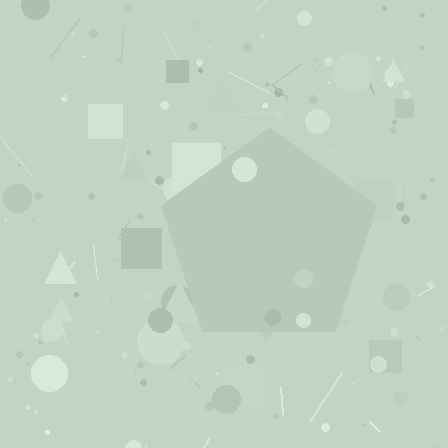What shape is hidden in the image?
A pentagon is hidden in the image.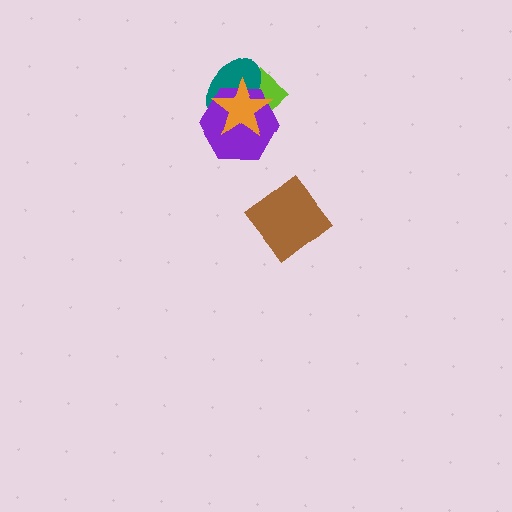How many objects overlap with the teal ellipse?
3 objects overlap with the teal ellipse.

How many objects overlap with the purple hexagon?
3 objects overlap with the purple hexagon.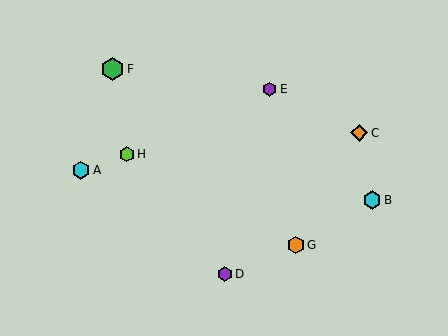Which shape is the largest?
The green hexagon (labeled F) is the largest.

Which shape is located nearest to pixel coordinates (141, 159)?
The lime hexagon (labeled H) at (127, 154) is nearest to that location.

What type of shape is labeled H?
Shape H is a lime hexagon.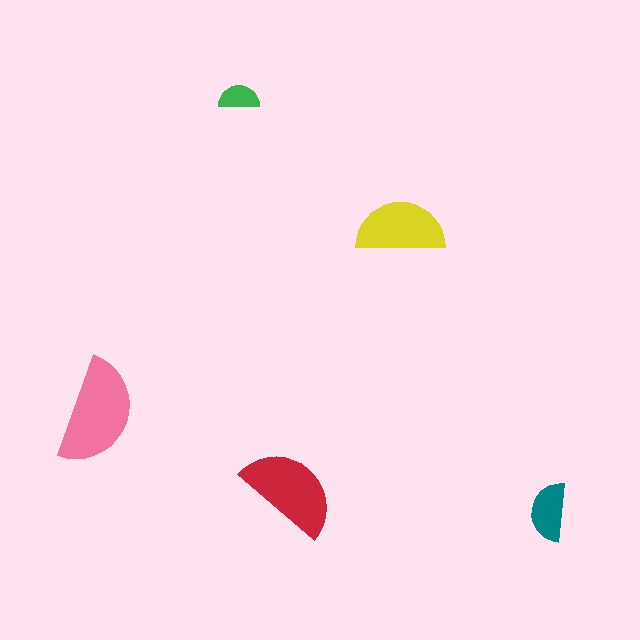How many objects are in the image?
There are 5 objects in the image.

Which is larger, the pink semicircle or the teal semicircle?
The pink one.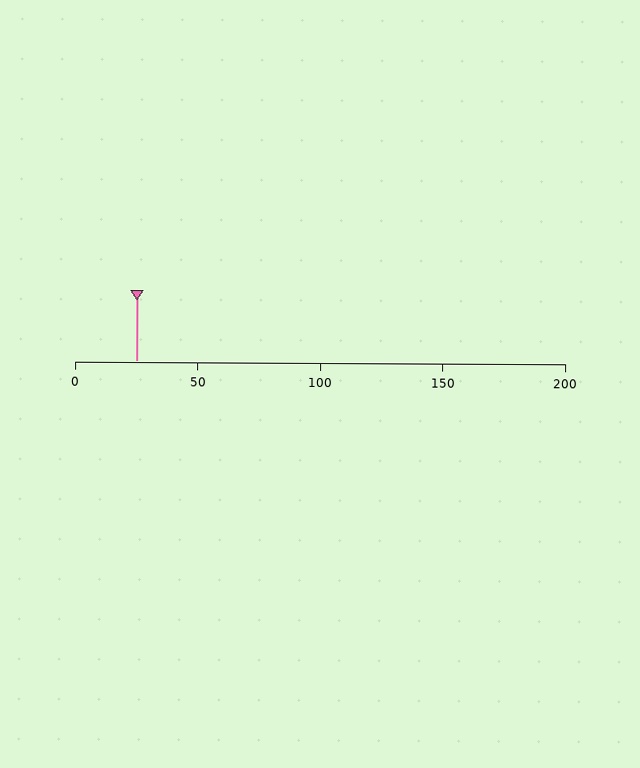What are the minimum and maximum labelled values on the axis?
The axis runs from 0 to 200.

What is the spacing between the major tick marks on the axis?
The major ticks are spaced 50 apart.